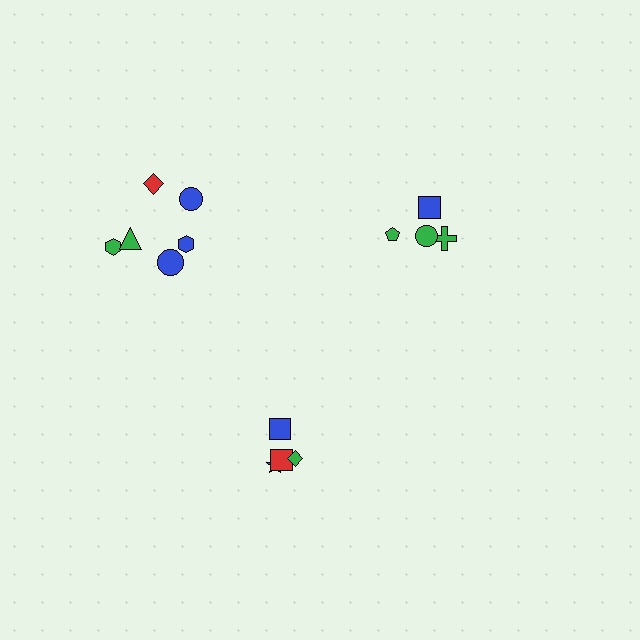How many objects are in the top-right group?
There are 4 objects.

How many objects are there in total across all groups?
There are 14 objects.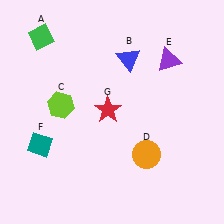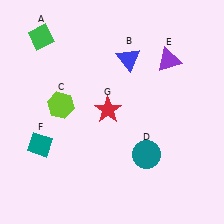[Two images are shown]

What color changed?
The circle (D) changed from orange in Image 1 to teal in Image 2.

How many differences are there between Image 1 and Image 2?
There is 1 difference between the two images.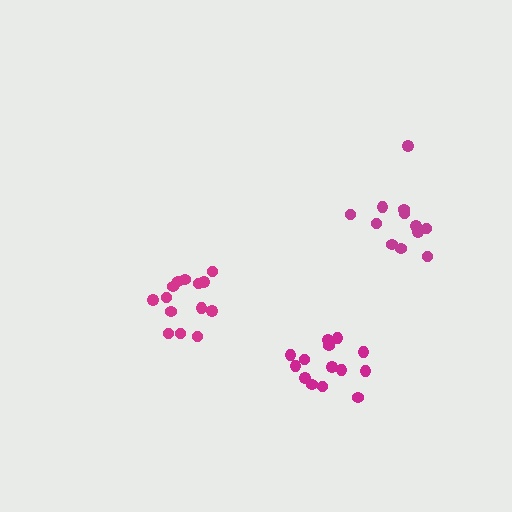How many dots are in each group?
Group 1: 12 dots, Group 2: 14 dots, Group 3: 14 dots (40 total).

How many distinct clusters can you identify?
There are 3 distinct clusters.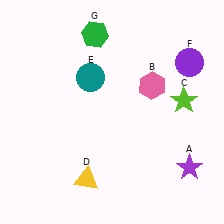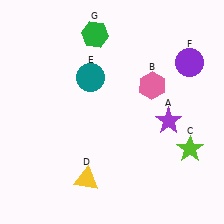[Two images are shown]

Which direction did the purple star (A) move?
The purple star (A) moved up.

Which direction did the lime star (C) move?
The lime star (C) moved down.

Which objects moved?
The objects that moved are: the purple star (A), the lime star (C).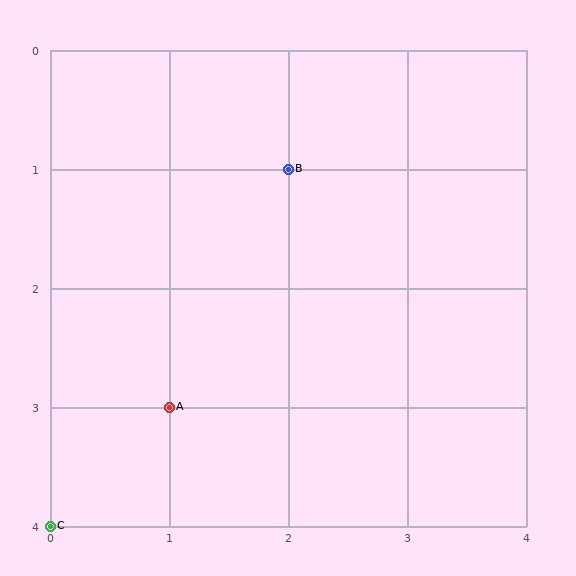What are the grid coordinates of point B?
Point B is at grid coordinates (2, 1).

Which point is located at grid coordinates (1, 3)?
Point A is at (1, 3).